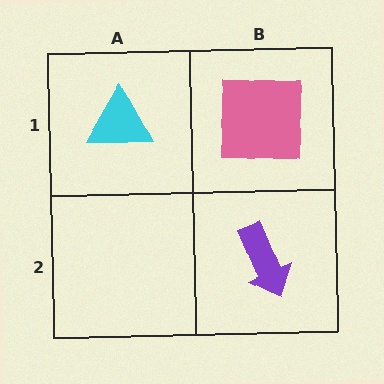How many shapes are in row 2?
1 shape.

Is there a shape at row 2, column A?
No, that cell is empty.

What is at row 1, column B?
A pink square.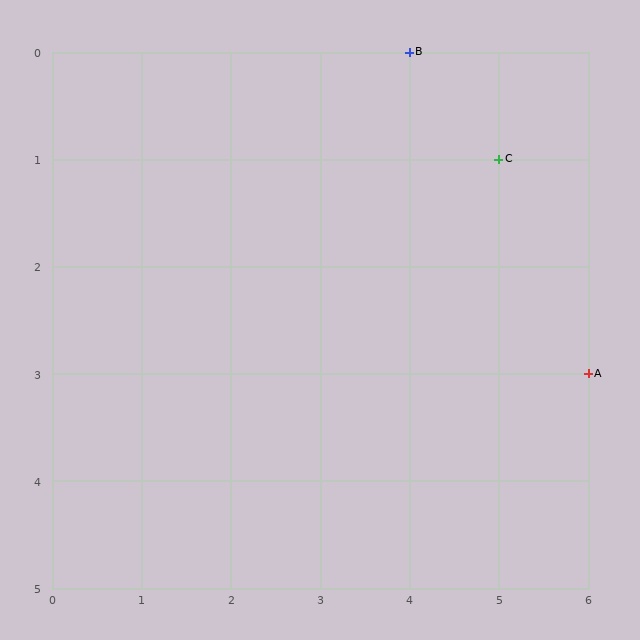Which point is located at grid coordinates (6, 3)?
Point A is at (6, 3).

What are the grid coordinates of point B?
Point B is at grid coordinates (4, 0).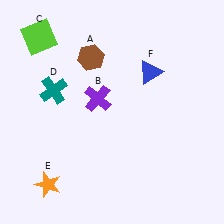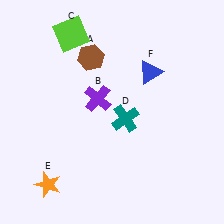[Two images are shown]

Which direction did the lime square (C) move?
The lime square (C) moved right.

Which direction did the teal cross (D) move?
The teal cross (D) moved right.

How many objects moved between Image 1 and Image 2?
2 objects moved between the two images.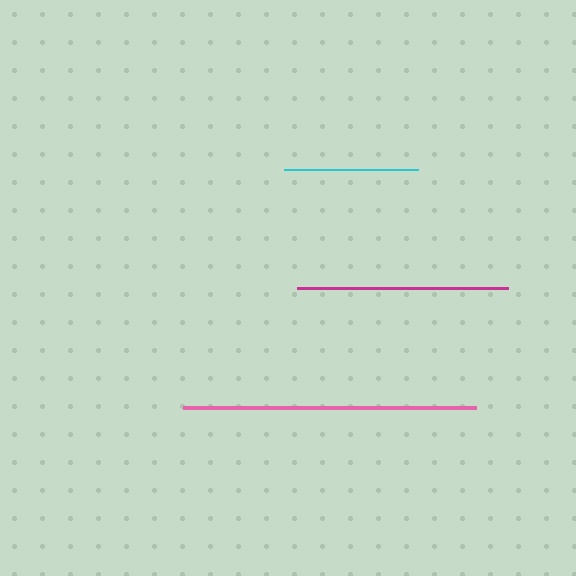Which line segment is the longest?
The pink line is the longest at approximately 292 pixels.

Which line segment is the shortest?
The cyan line is the shortest at approximately 134 pixels.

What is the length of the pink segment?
The pink segment is approximately 292 pixels long.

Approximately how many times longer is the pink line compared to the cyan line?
The pink line is approximately 2.2 times the length of the cyan line.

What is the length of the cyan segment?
The cyan segment is approximately 134 pixels long.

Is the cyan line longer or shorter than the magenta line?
The magenta line is longer than the cyan line.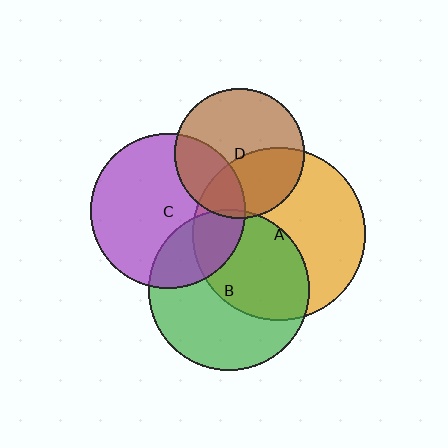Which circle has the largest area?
Circle A (orange).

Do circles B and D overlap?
Yes.